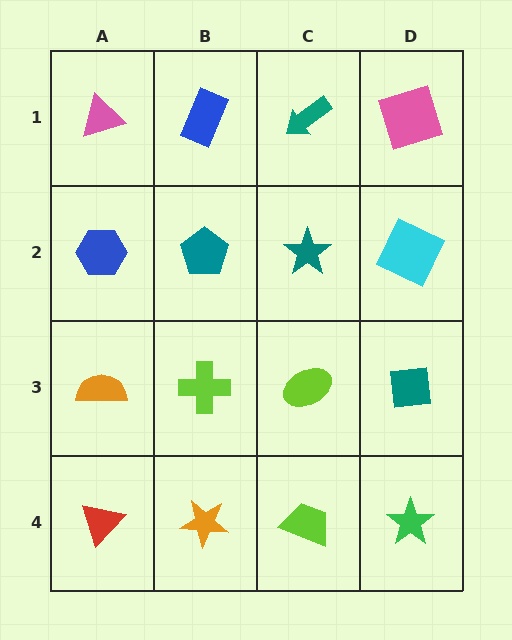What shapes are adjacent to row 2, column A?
A pink triangle (row 1, column A), an orange semicircle (row 3, column A), a teal pentagon (row 2, column B).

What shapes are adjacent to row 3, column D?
A cyan square (row 2, column D), a green star (row 4, column D), a lime ellipse (row 3, column C).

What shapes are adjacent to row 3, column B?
A teal pentagon (row 2, column B), an orange star (row 4, column B), an orange semicircle (row 3, column A), a lime ellipse (row 3, column C).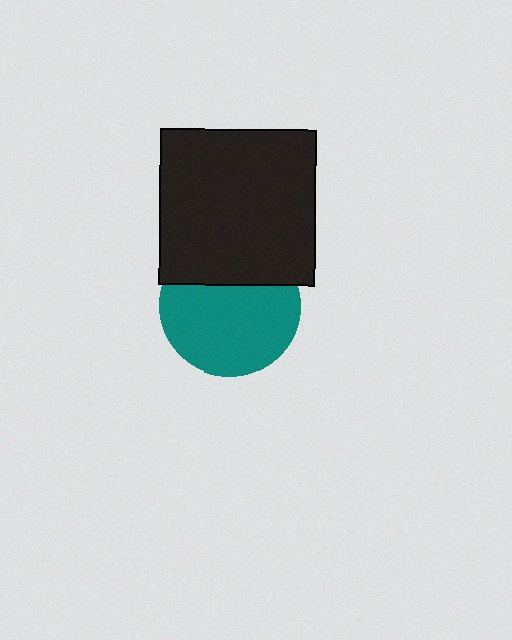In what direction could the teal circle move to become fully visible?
The teal circle could move down. That would shift it out from behind the black square entirely.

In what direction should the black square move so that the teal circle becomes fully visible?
The black square should move up. That is the shortest direction to clear the overlap and leave the teal circle fully visible.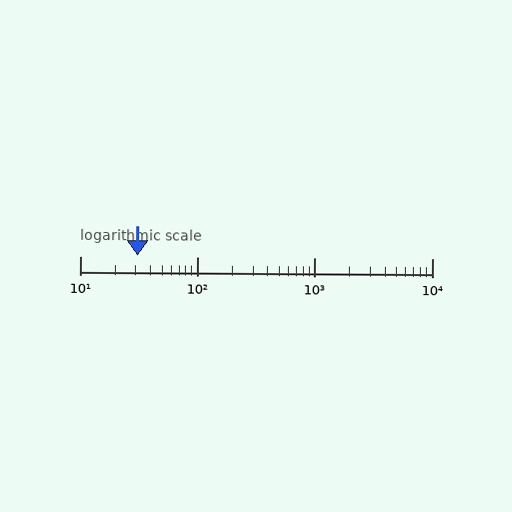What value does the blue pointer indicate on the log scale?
The pointer indicates approximately 31.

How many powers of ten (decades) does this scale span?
The scale spans 3 decades, from 10 to 10000.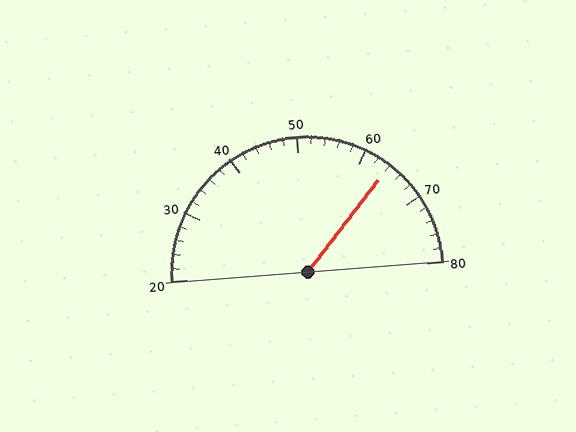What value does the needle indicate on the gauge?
The needle indicates approximately 64.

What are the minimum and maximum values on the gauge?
The gauge ranges from 20 to 80.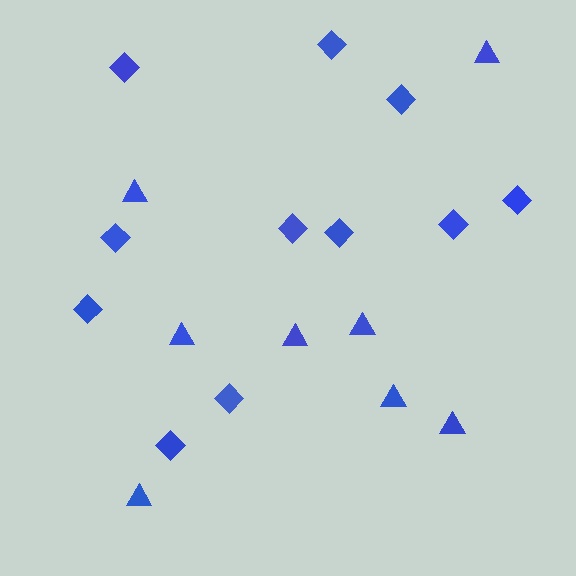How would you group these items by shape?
There are 2 groups: one group of diamonds (11) and one group of triangles (8).